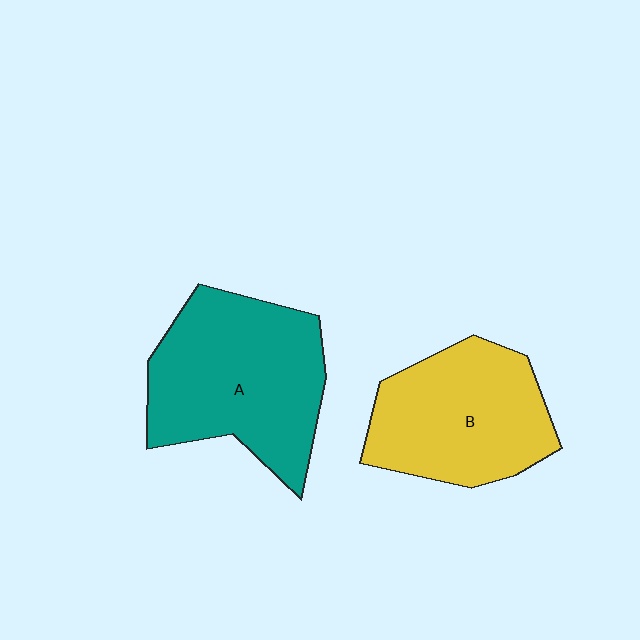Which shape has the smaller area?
Shape B (yellow).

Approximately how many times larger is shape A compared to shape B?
Approximately 1.2 times.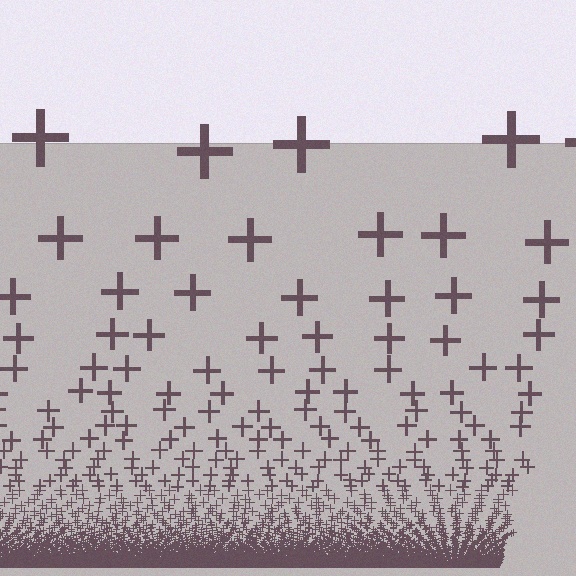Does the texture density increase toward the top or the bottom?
Density increases toward the bottom.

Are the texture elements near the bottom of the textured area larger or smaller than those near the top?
Smaller. The gradient is inverted — elements near the bottom are smaller and denser.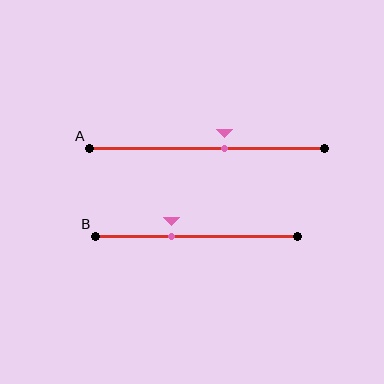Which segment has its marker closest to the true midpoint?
Segment A has its marker closest to the true midpoint.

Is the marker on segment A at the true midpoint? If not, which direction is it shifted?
No, the marker on segment A is shifted to the right by about 8% of the segment length.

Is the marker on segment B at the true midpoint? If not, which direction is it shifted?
No, the marker on segment B is shifted to the left by about 13% of the segment length.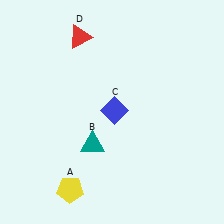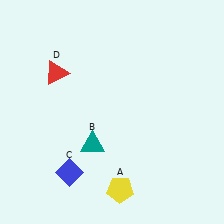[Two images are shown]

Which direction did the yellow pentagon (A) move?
The yellow pentagon (A) moved right.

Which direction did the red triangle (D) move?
The red triangle (D) moved down.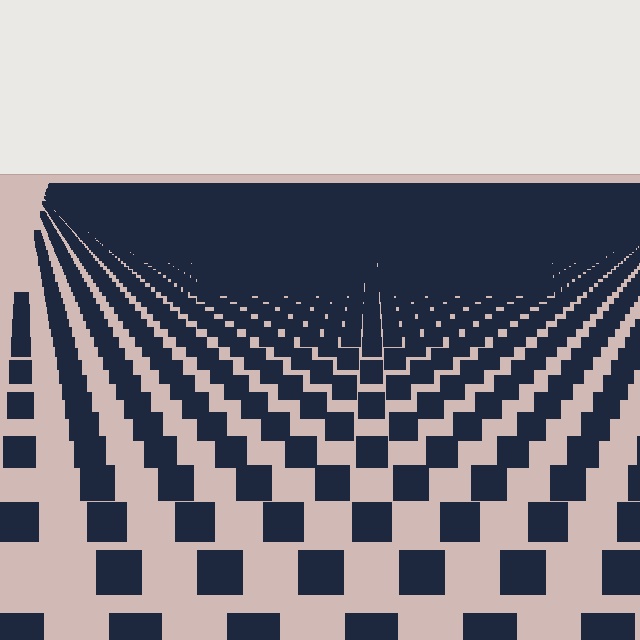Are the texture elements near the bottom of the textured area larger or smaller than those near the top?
Larger. Near the bottom, elements are closer to the viewer and appear at a bigger on-screen size.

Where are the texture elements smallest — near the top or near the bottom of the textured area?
Near the top.